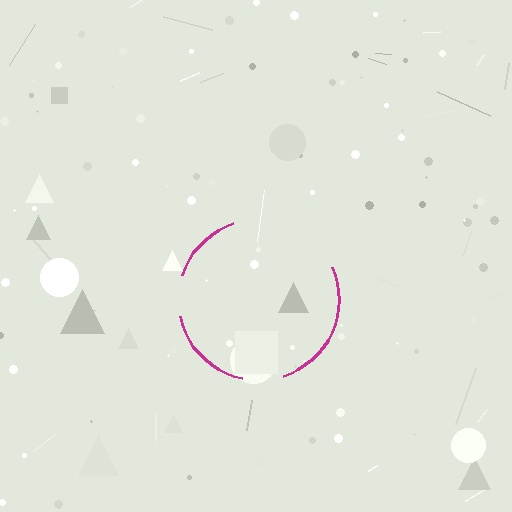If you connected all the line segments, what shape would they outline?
They would outline a circle.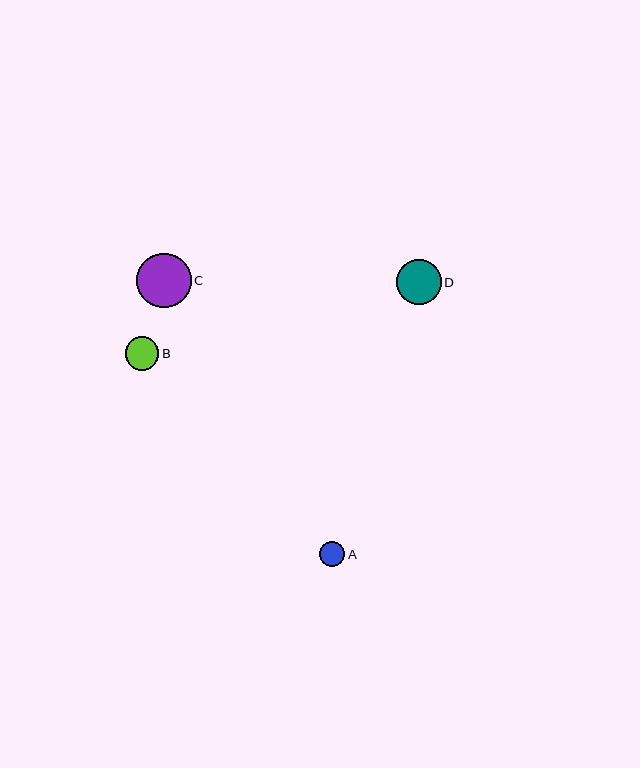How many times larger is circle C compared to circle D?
Circle C is approximately 1.2 times the size of circle D.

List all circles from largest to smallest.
From largest to smallest: C, D, B, A.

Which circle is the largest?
Circle C is the largest with a size of approximately 54 pixels.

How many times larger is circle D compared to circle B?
Circle D is approximately 1.3 times the size of circle B.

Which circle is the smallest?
Circle A is the smallest with a size of approximately 25 pixels.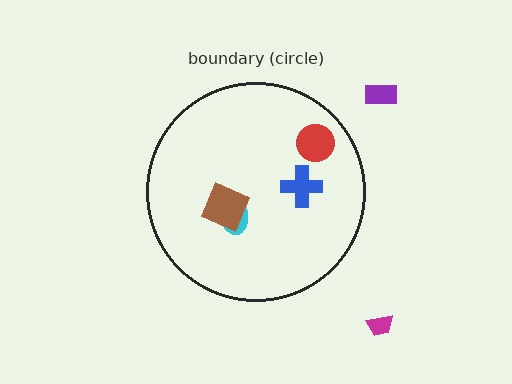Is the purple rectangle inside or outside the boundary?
Outside.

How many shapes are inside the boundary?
4 inside, 2 outside.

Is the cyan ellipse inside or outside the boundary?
Inside.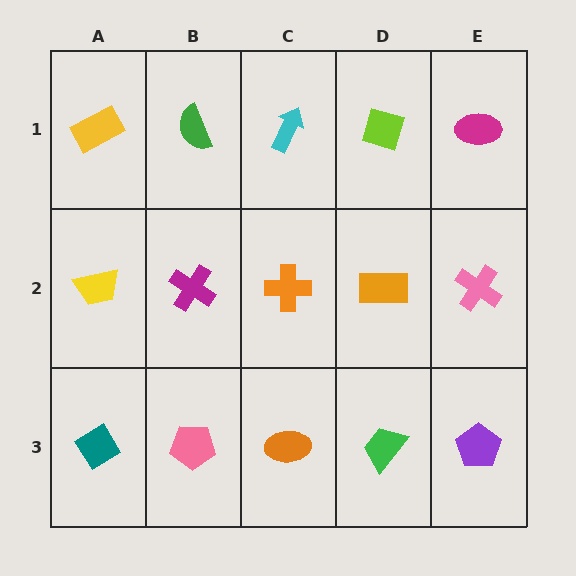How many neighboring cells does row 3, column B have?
3.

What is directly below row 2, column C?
An orange ellipse.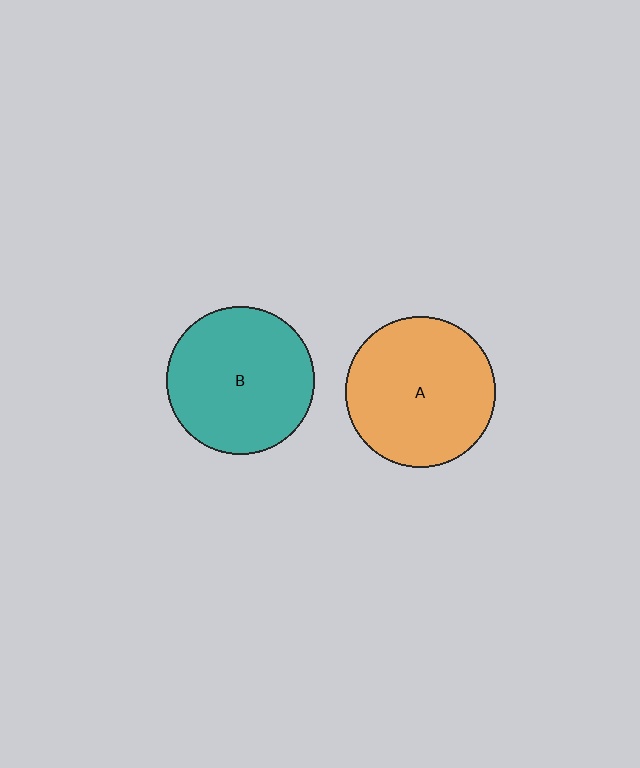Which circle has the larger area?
Circle A (orange).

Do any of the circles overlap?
No, none of the circles overlap.